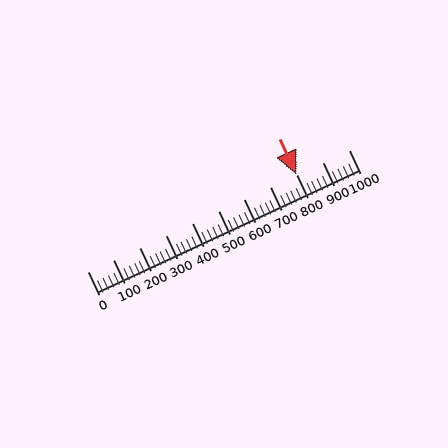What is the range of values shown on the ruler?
The ruler shows values from 0 to 1000.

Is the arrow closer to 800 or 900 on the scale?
The arrow is closer to 800.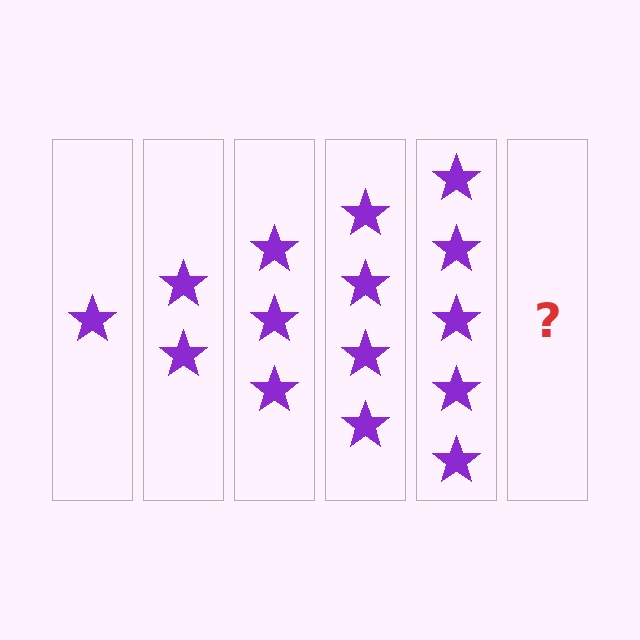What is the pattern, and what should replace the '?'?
The pattern is that each step adds one more star. The '?' should be 6 stars.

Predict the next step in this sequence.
The next step is 6 stars.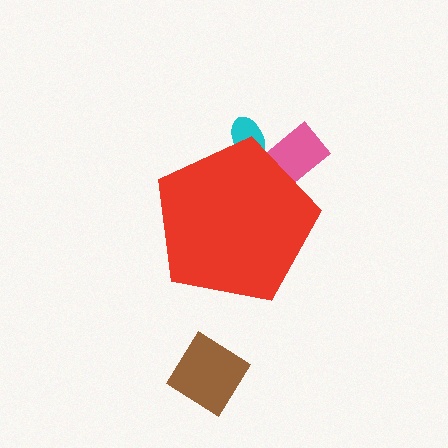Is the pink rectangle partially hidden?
Yes, the pink rectangle is partially hidden behind the red pentagon.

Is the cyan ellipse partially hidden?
Yes, the cyan ellipse is partially hidden behind the red pentagon.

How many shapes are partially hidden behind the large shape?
2 shapes are partially hidden.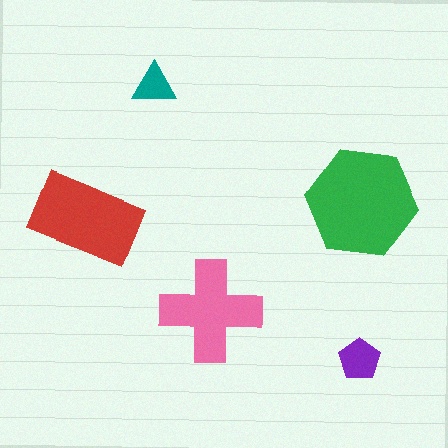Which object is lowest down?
The purple pentagon is bottommost.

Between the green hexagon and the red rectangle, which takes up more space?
The green hexagon.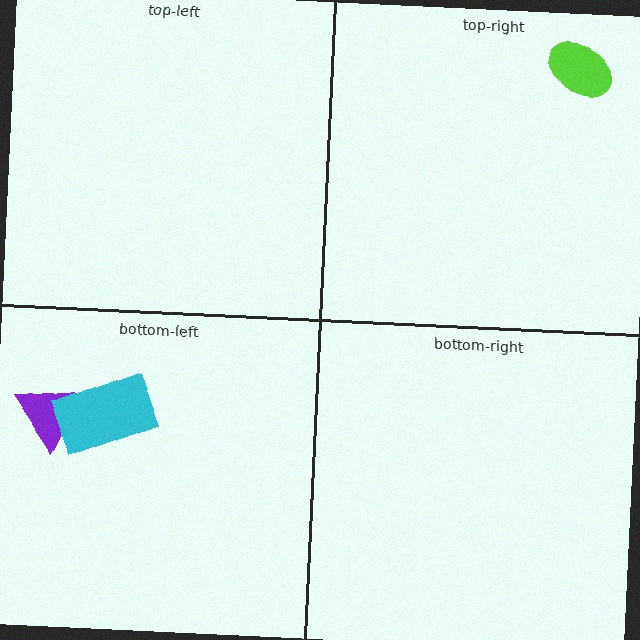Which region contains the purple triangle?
The bottom-left region.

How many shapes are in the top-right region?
1.